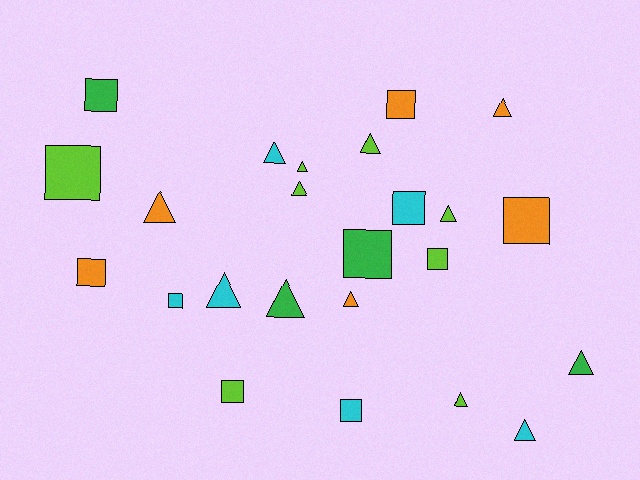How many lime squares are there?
There are 3 lime squares.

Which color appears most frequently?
Lime, with 8 objects.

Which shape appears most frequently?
Triangle, with 13 objects.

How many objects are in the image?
There are 24 objects.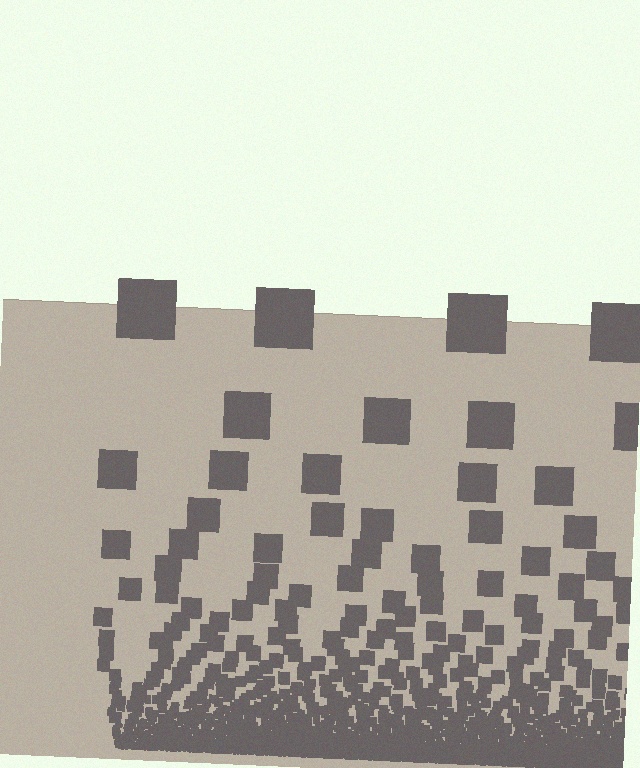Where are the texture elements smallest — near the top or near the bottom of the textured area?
Near the bottom.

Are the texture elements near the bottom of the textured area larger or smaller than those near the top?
Smaller. The gradient is inverted — elements near the bottom are smaller and denser.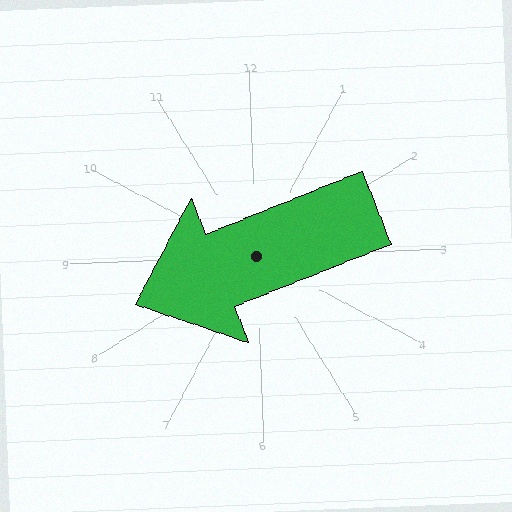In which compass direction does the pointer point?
West.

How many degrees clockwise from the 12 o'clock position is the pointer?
Approximately 251 degrees.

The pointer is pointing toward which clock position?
Roughly 8 o'clock.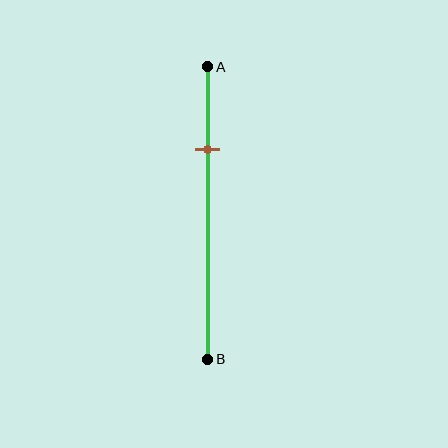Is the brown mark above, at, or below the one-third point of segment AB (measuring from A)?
The brown mark is above the one-third point of segment AB.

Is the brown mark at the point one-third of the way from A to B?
No, the mark is at about 30% from A, not at the 33% one-third point.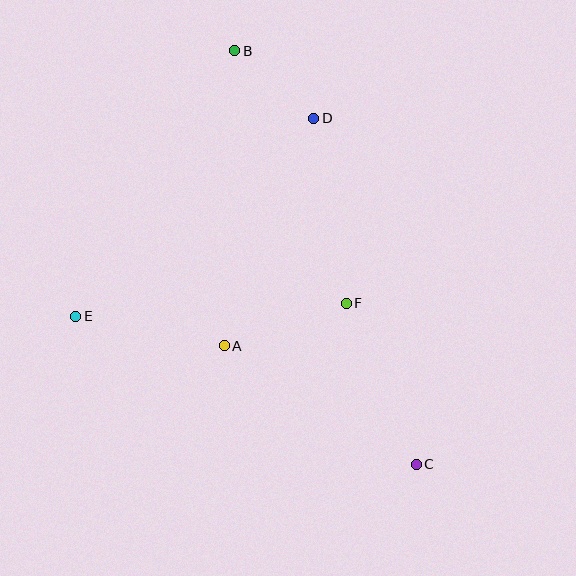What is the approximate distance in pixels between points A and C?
The distance between A and C is approximately 226 pixels.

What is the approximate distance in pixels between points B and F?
The distance between B and F is approximately 276 pixels.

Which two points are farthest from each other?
Points B and C are farthest from each other.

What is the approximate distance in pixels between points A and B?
The distance between A and B is approximately 295 pixels.